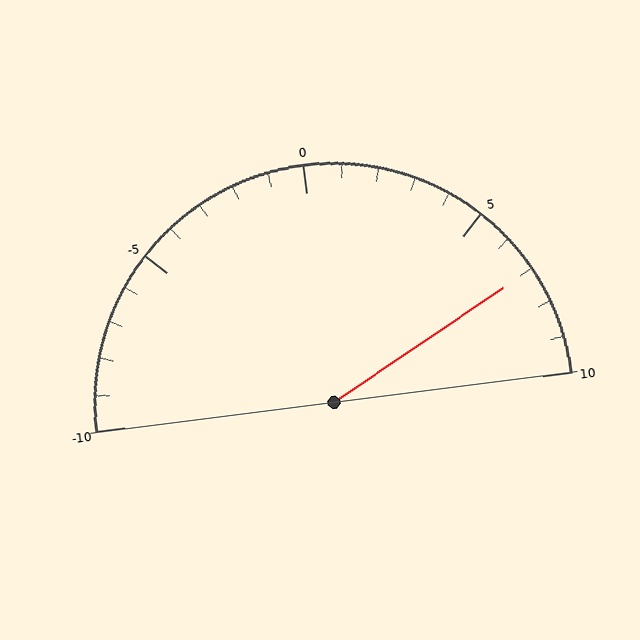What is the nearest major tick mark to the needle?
The nearest major tick mark is 5.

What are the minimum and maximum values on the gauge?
The gauge ranges from -10 to 10.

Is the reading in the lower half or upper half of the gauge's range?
The reading is in the upper half of the range (-10 to 10).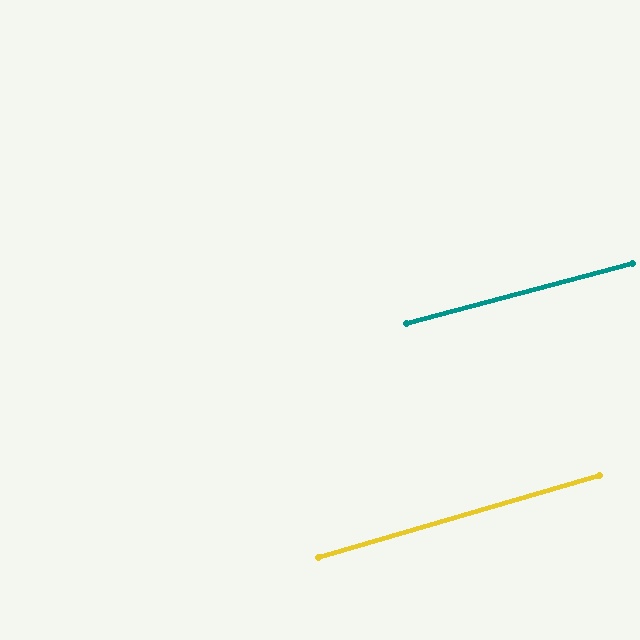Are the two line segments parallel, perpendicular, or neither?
Parallel — their directions differ by only 1.5°.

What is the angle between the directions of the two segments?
Approximately 1 degree.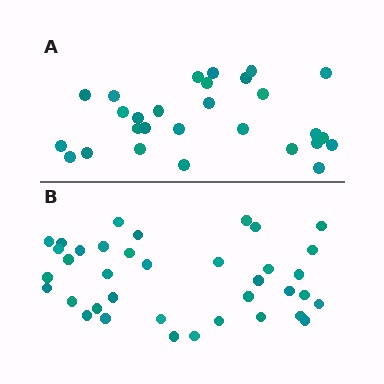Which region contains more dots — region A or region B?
Region B (the bottom region) has more dots.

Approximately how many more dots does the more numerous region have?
Region B has roughly 8 or so more dots than region A.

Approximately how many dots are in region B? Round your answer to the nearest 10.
About 40 dots. (The exact count is 37, which rounds to 40.)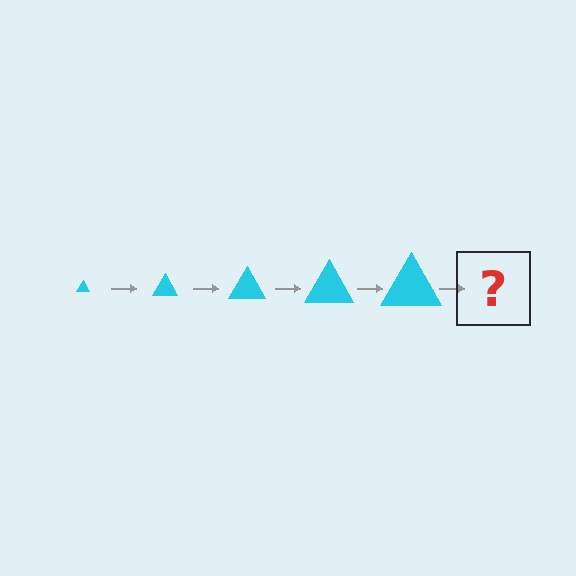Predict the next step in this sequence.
The next step is a cyan triangle, larger than the previous one.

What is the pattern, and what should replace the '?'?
The pattern is that the triangle gets progressively larger each step. The '?' should be a cyan triangle, larger than the previous one.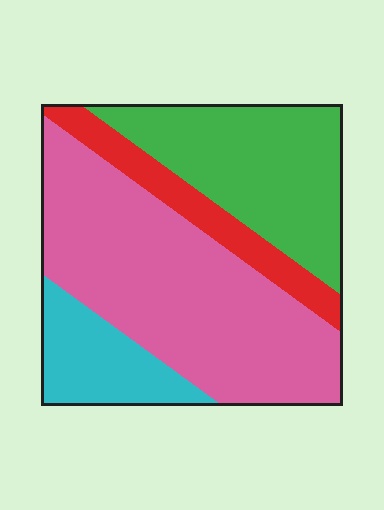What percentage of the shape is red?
Red takes up less than a sixth of the shape.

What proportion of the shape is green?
Green covers roughly 30% of the shape.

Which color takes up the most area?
Pink, at roughly 45%.